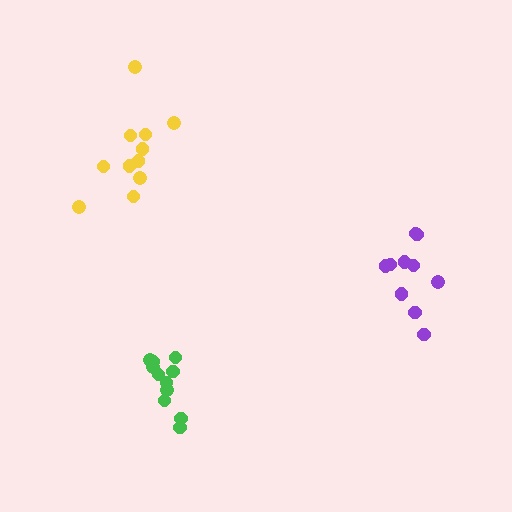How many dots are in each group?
Group 1: 11 dots, Group 2: 11 dots, Group 3: 10 dots (32 total).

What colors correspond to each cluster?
The clusters are colored: green, yellow, purple.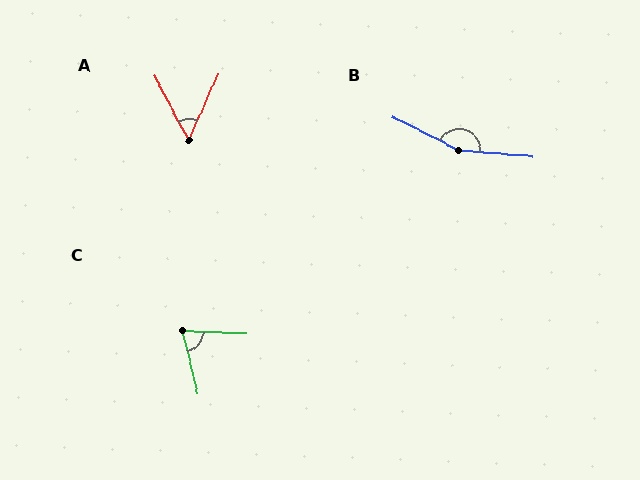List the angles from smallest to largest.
A (52°), C (74°), B (158°).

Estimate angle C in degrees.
Approximately 74 degrees.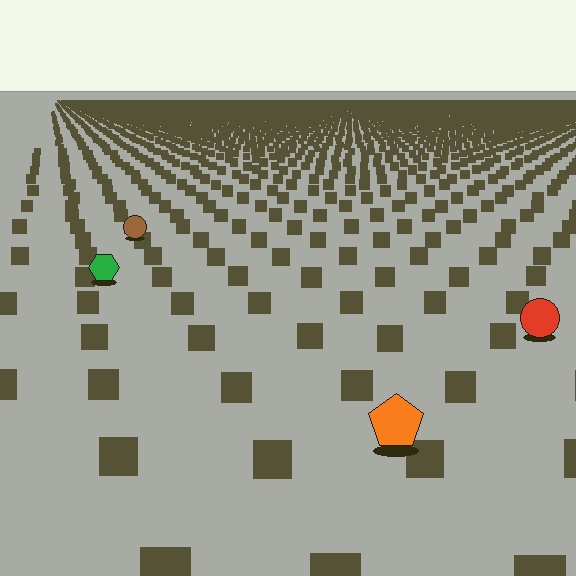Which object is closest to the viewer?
The orange pentagon is closest. The texture marks near it are larger and more spread out.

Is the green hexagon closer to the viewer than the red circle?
No. The red circle is closer — you can tell from the texture gradient: the ground texture is coarser near it.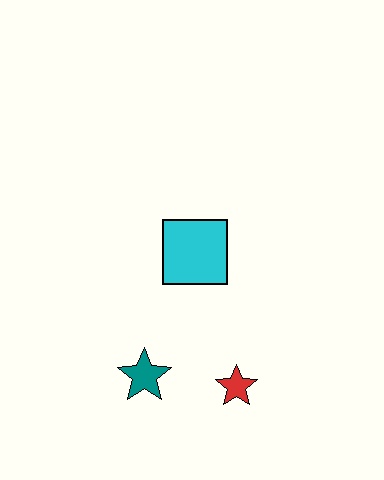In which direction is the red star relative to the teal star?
The red star is to the right of the teal star.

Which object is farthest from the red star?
The cyan square is farthest from the red star.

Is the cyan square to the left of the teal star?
No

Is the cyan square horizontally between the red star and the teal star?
Yes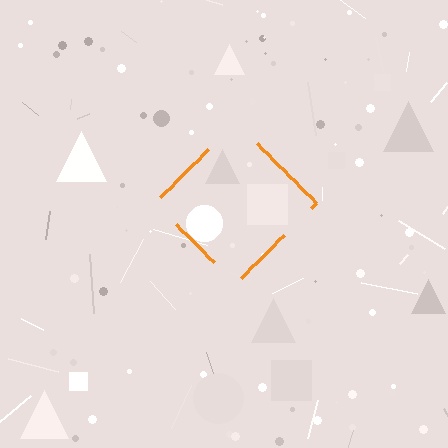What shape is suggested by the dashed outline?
The dashed outline suggests a diamond.